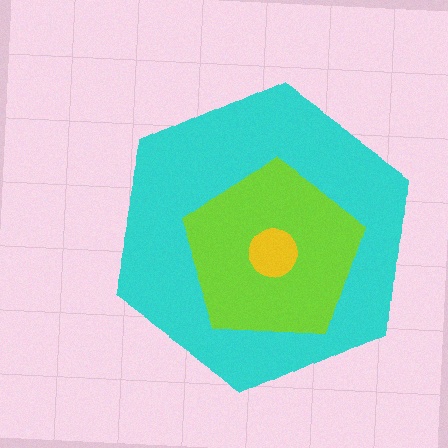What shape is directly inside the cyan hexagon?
The lime pentagon.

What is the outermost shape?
The cyan hexagon.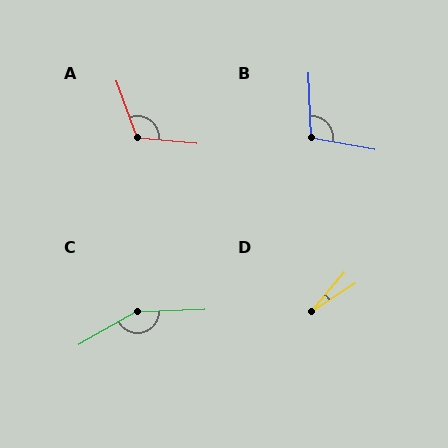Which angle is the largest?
C, at approximately 152 degrees.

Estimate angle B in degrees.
Approximately 102 degrees.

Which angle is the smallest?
D, at approximately 17 degrees.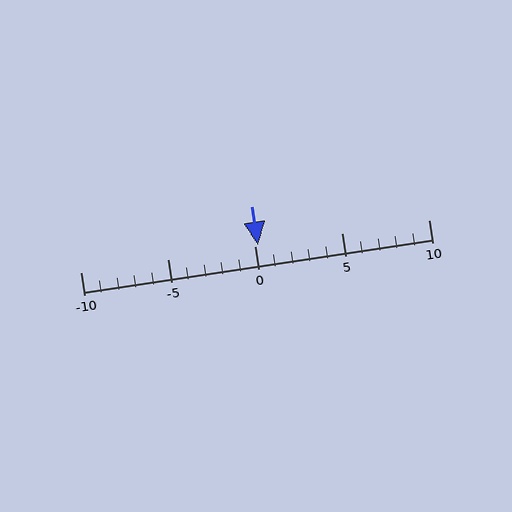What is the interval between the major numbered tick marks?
The major tick marks are spaced 5 units apart.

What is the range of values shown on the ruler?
The ruler shows values from -10 to 10.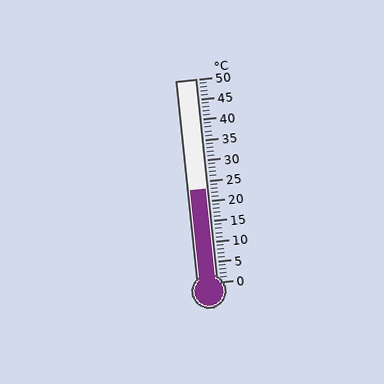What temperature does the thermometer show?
The thermometer shows approximately 23°C.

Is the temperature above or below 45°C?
The temperature is below 45°C.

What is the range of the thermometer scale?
The thermometer scale ranges from 0°C to 50°C.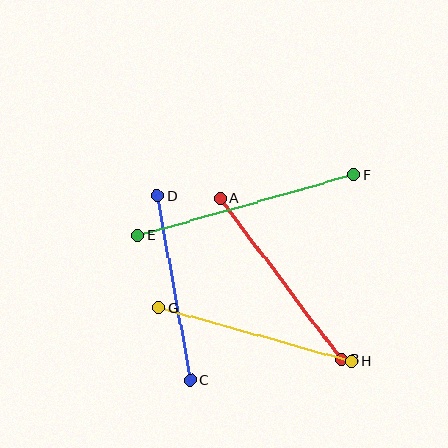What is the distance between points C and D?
The distance is approximately 187 pixels.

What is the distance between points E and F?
The distance is approximately 224 pixels.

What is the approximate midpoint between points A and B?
The midpoint is at approximately (281, 279) pixels.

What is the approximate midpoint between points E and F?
The midpoint is at approximately (246, 205) pixels.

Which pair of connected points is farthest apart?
Points E and F are farthest apart.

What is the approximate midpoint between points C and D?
The midpoint is at approximately (174, 288) pixels.